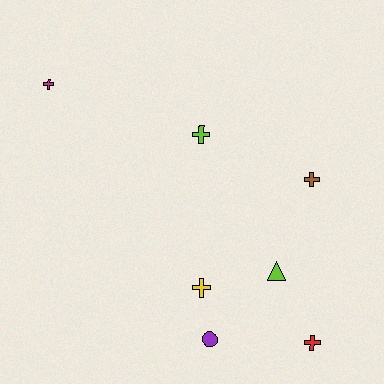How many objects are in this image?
There are 7 objects.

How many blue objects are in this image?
There are no blue objects.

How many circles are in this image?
There is 1 circle.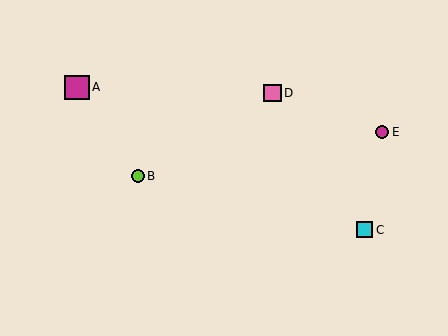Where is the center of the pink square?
The center of the pink square is at (272, 93).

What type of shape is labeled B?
Shape B is a lime circle.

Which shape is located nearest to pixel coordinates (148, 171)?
The lime circle (labeled B) at (138, 176) is nearest to that location.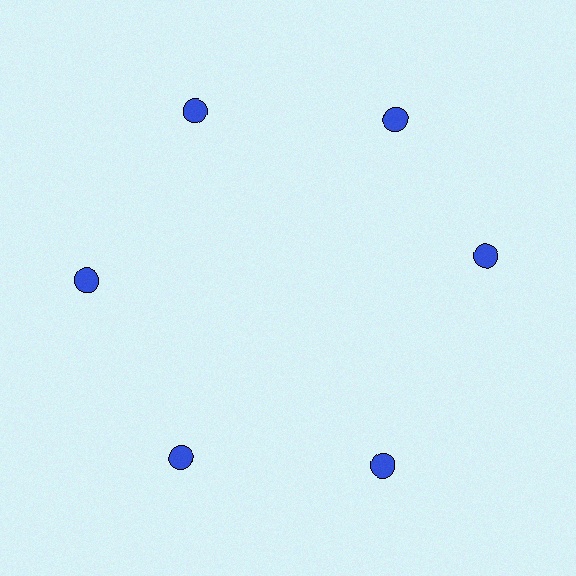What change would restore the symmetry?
The symmetry would be restored by rotating it back into even spacing with its neighbors so that all 6 circles sit at equal angles and equal distance from the center.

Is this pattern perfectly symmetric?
No. The 6 blue circles are arranged in a ring, but one element near the 3 o'clock position is rotated out of alignment along the ring, breaking the 6-fold rotational symmetry.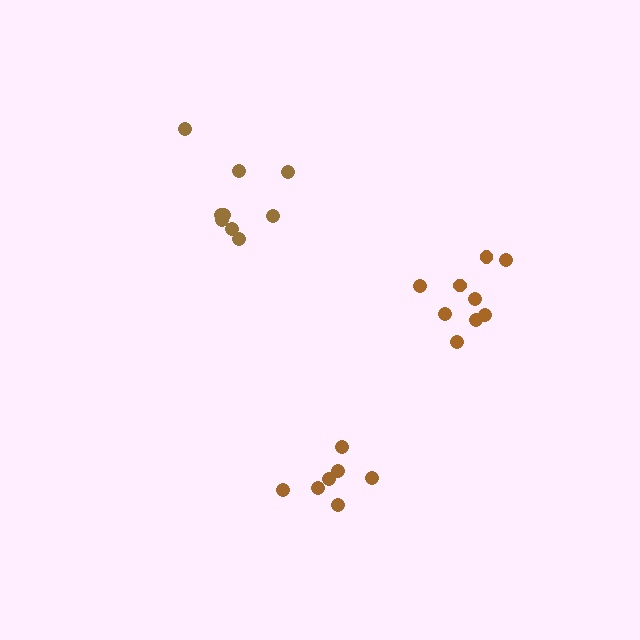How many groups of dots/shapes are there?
There are 3 groups.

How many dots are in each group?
Group 1: 9 dots, Group 2: 9 dots, Group 3: 7 dots (25 total).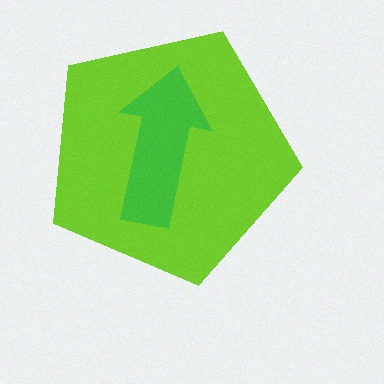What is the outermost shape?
The lime pentagon.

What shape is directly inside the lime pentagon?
The green arrow.